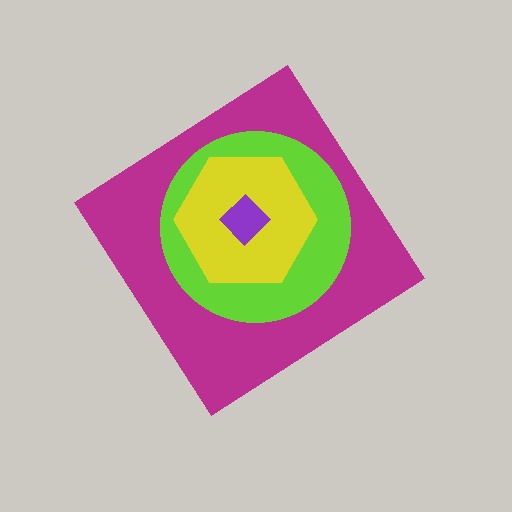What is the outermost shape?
The magenta diamond.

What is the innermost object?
The purple diamond.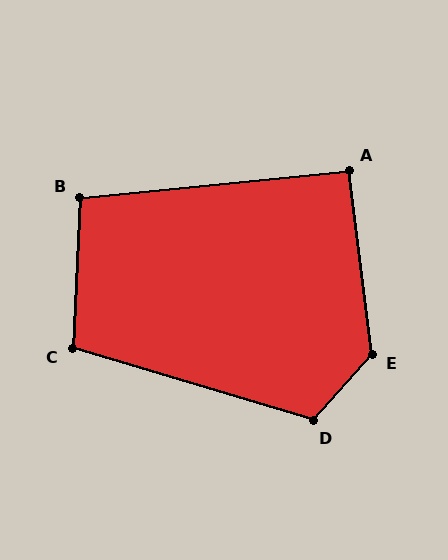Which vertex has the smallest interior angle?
A, at approximately 92 degrees.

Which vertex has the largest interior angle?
E, at approximately 131 degrees.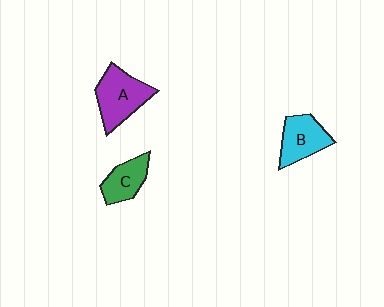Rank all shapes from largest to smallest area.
From largest to smallest: A (purple), B (cyan), C (green).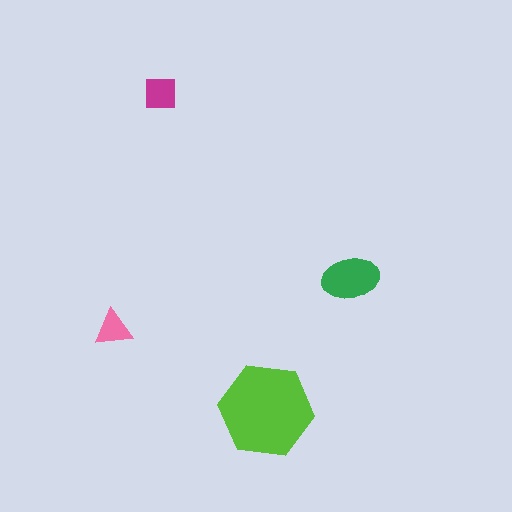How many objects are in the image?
There are 4 objects in the image.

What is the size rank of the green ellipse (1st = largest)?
2nd.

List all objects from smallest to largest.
The pink triangle, the magenta square, the green ellipse, the lime hexagon.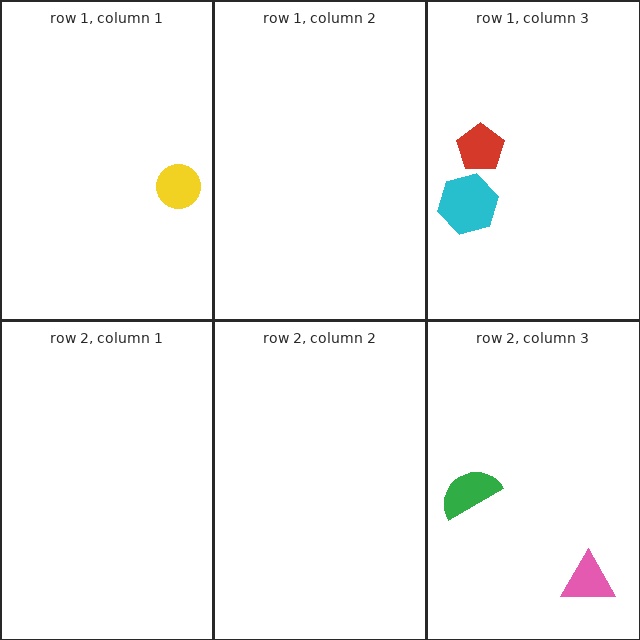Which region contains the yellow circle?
The row 1, column 1 region.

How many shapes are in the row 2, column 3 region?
2.